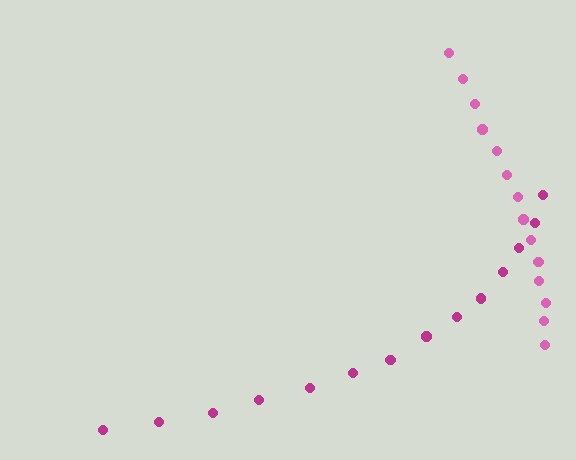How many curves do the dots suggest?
There are 2 distinct paths.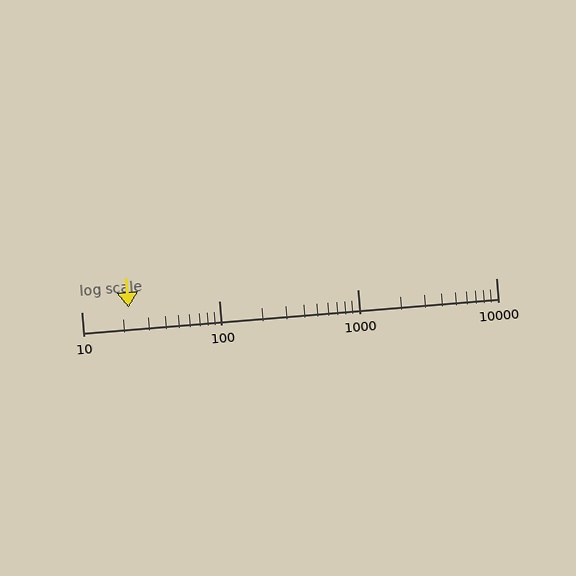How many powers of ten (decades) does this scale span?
The scale spans 3 decades, from 10 to 10000.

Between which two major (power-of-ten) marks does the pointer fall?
The pointer is between 10 and 100.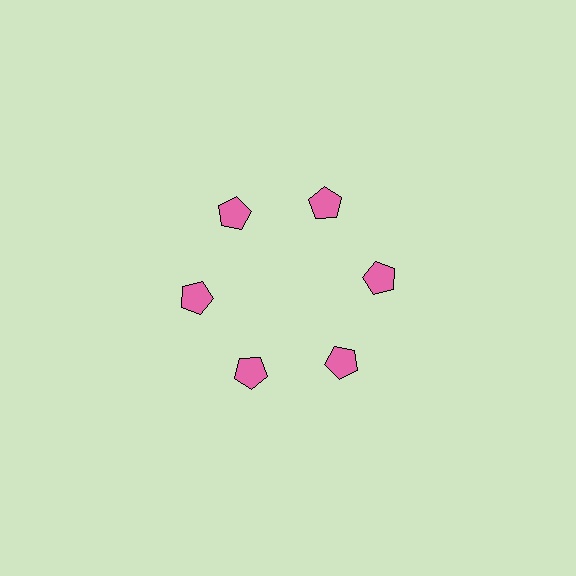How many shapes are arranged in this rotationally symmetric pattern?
There are 6 shapes, arranged in 6 groups of 1.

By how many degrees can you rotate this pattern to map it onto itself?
The pattern maps onto itself every 60 degrees of rotation.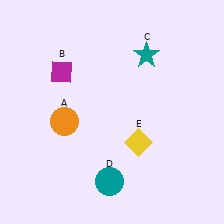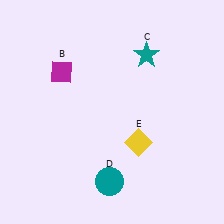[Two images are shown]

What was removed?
The orange circle (A) was removed in Image 2.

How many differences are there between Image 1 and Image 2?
There is 1 difference between the two images.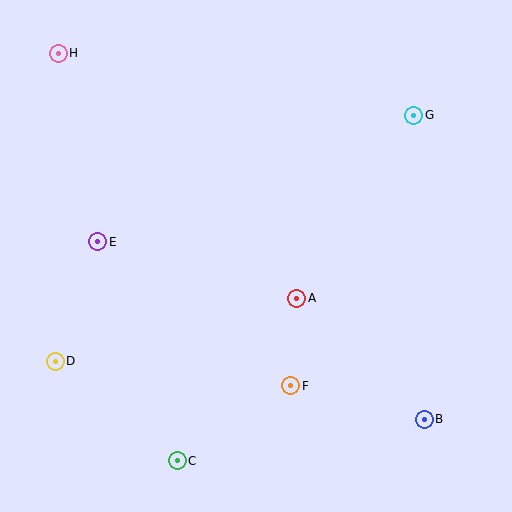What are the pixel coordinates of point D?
Point D is at (55, 361).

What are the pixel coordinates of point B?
Point B is at (424, 419).